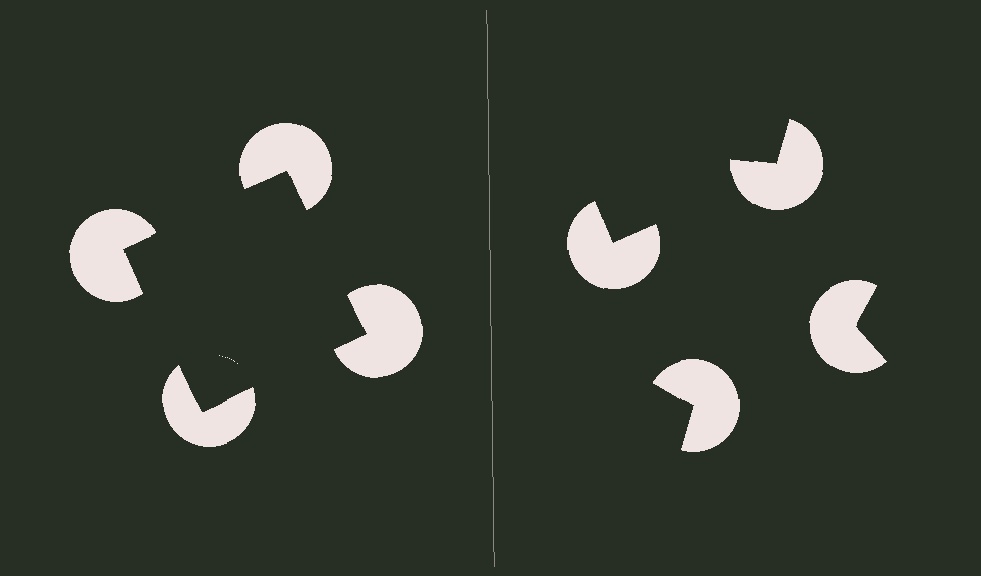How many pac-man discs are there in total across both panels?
8 — 4 on each side.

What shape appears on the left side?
An illusory square.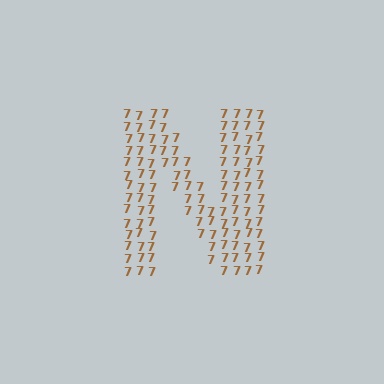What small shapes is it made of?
It is made of small digit 7's.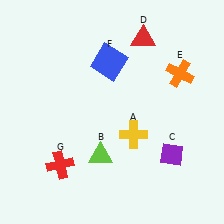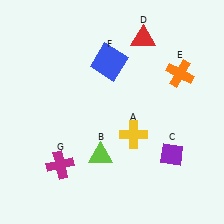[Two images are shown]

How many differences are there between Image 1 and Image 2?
There is 1 difference between the two images.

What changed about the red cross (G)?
In Image 1, G is red. In Image 2, it changed to magenta.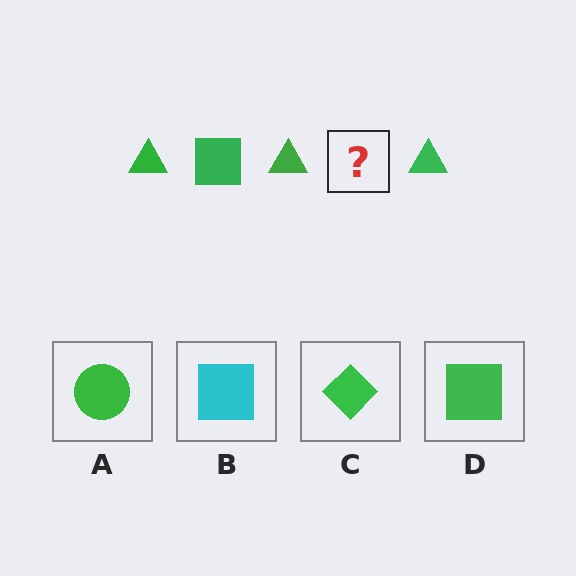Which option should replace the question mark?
Option D.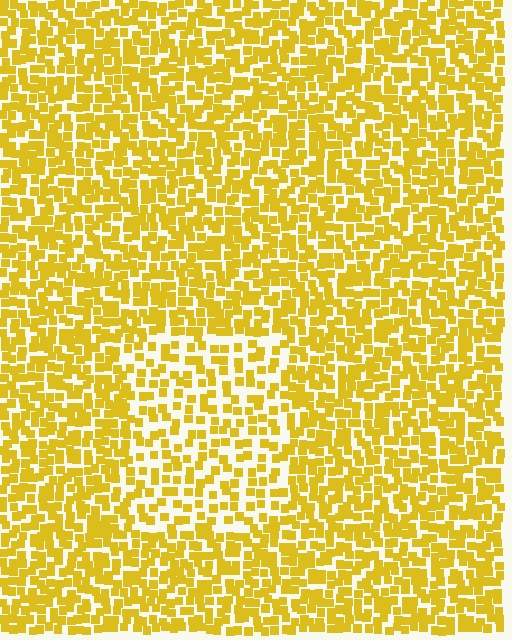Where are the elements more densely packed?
The elements are more densely packed outside the rectangle boundary.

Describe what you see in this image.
The image contains small yellow elements arranged at two different densities. A rectangle-shaped region is visible where the elements are less densely packed than the surrounding area.